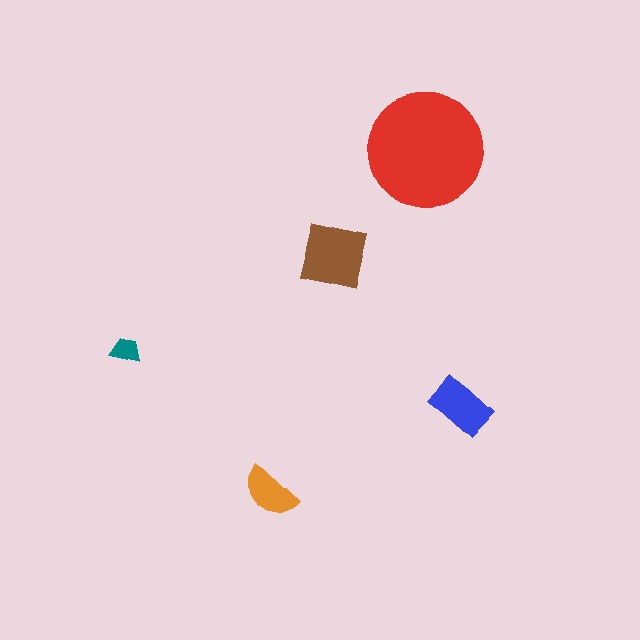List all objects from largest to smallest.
The red circle, the brown square, the blue rectangle, the orange semicircle, the teal trapezoid.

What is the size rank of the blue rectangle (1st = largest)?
3rd.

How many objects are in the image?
There are 5 objects in the image.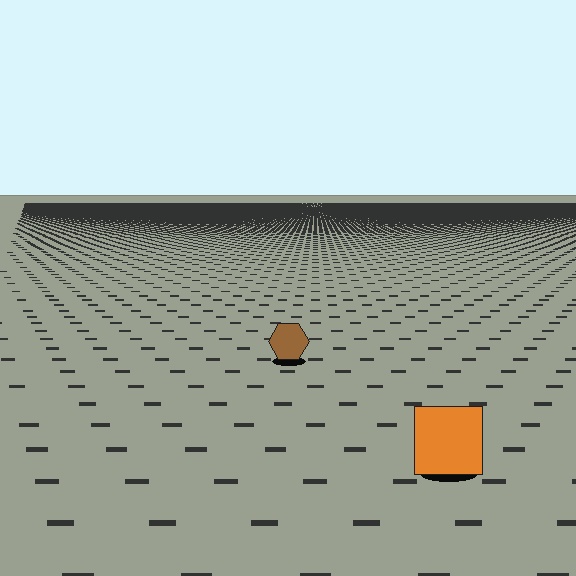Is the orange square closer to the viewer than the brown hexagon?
Yes. The orange square is closer — you can tell from the texture gradient: the ground texture is coarser near it.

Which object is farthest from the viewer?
The brown hexagon is farthest from the viewer. It appears smaller and the ground texture around it is denser.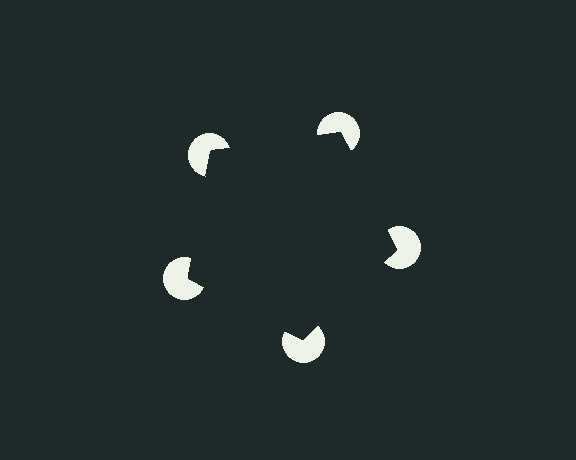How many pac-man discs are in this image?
There are 5 — one at each vertex of the illusory pentagon.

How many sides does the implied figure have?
5 sides.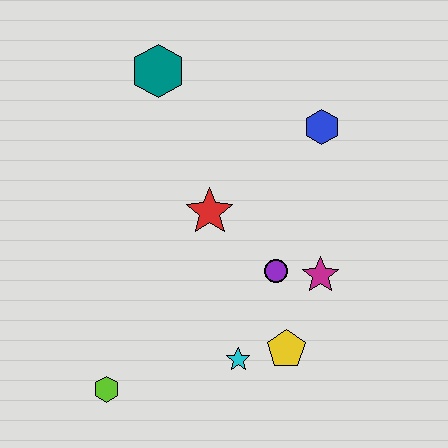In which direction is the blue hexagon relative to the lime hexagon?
The blue hexagon is above the lime hexagon.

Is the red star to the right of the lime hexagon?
Yes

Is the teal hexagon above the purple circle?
Yes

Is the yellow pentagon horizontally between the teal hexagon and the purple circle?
No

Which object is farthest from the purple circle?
The teal hexagon is farthest from the purple circle.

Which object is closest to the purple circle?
The magenta star is closest to the purple circle.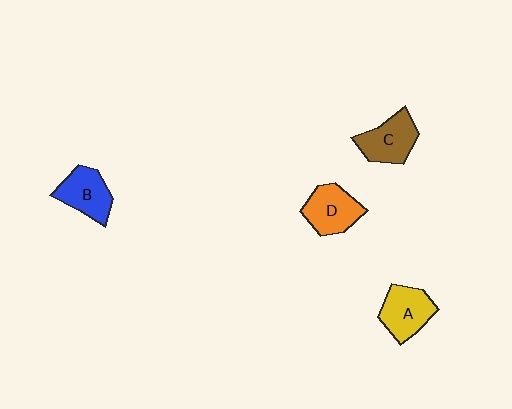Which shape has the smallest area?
Shape B (blue).